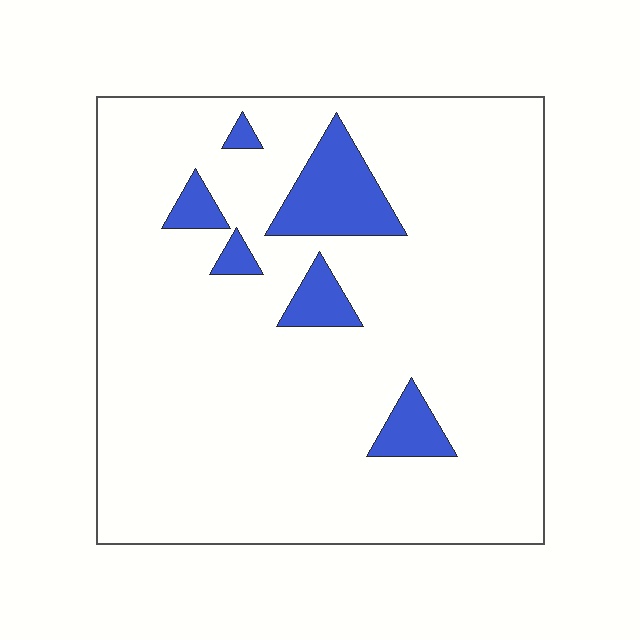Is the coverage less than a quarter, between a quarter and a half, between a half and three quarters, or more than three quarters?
Less than a quarter.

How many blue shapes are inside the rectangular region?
6.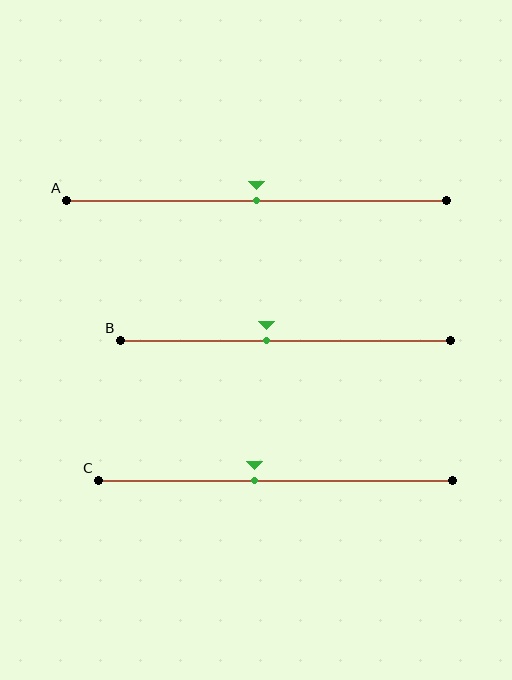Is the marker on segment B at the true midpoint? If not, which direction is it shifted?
No, the marker on segment B is shifted to the left by about 6% of the segment length.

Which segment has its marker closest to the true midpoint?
Segment A has its marker closest to the true midpoint.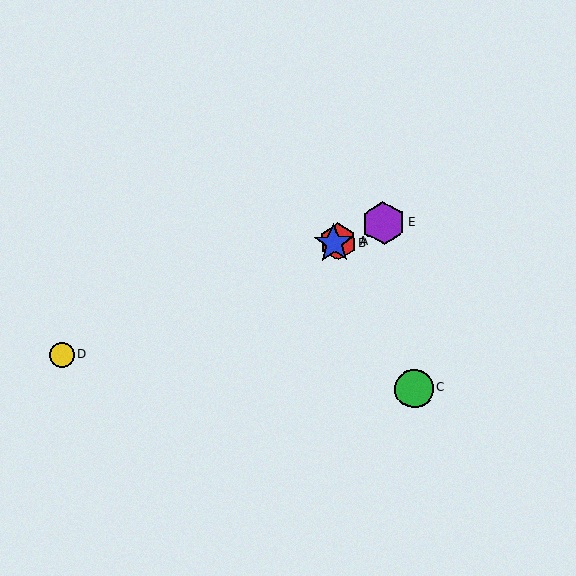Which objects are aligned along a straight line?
Objects A, B, D, E are aligned along a straight line.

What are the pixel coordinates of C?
Object C is at (414, 389).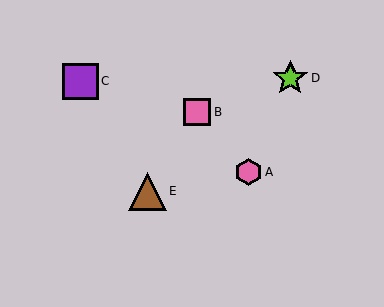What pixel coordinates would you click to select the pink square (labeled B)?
Click at (197, 112) to select the pink square B.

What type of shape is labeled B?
Shape B is a pink square.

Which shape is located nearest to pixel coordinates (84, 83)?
The purple square (labeled C) at (80, 81) is nearest to that location.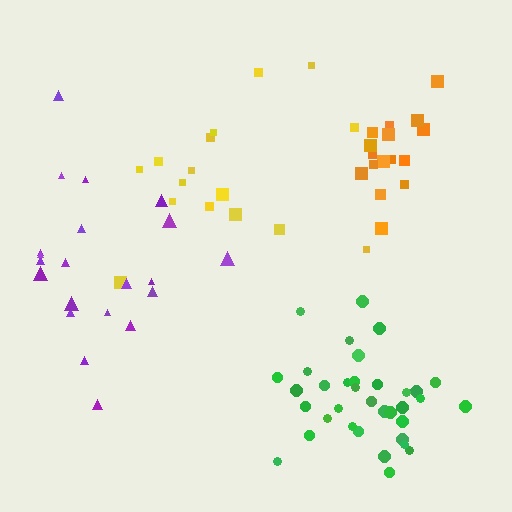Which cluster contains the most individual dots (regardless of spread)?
Green (35).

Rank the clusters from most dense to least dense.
green, orange, purple, yellow.